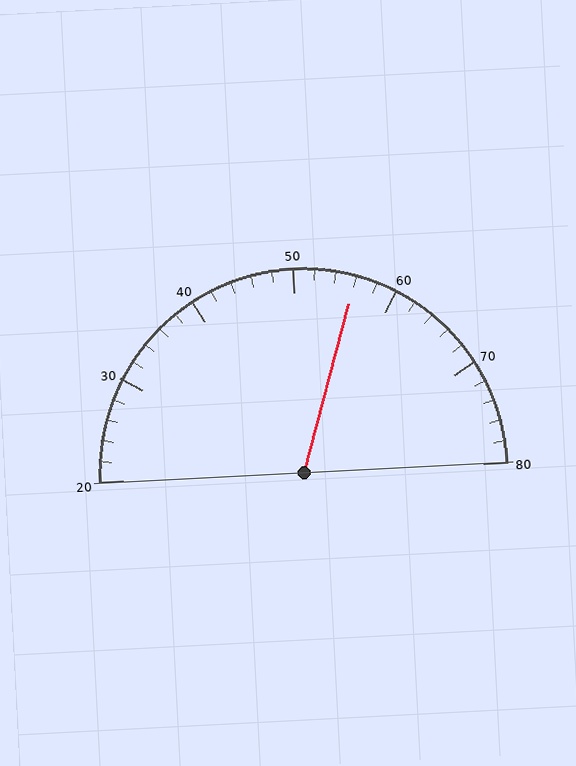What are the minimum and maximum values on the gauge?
The gauge ranges from 20 to 80.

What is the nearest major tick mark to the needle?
The nearest major tick mark is 60.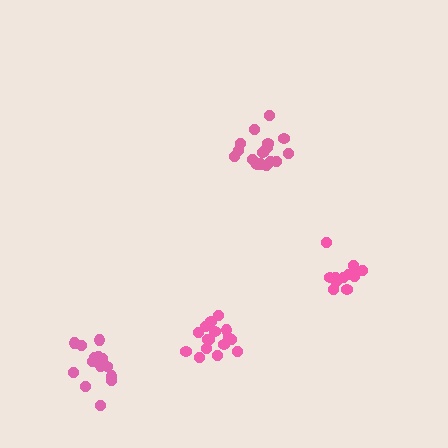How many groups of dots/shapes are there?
There are 4 groups.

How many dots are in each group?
Group 1: 12 dots, Group 2: 17 dots, Group 3: 18 dots, Group 4: 15 dots (62 total).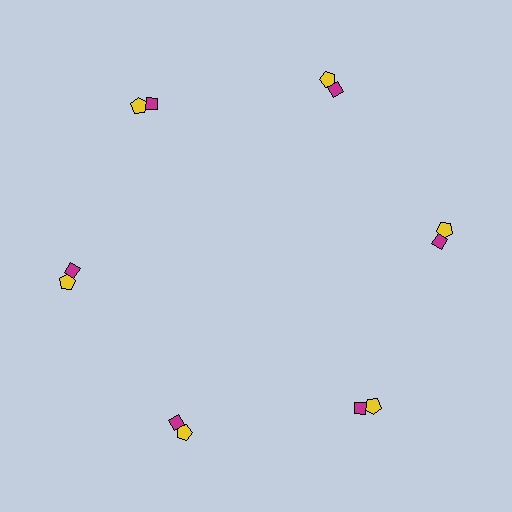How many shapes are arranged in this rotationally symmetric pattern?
There are 12 shapes, arranged in 6 groups of 2.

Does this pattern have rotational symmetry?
Yes, this pattern has 6-fold rotational symmetry. It looks the same after rotating 60 degrees around the center.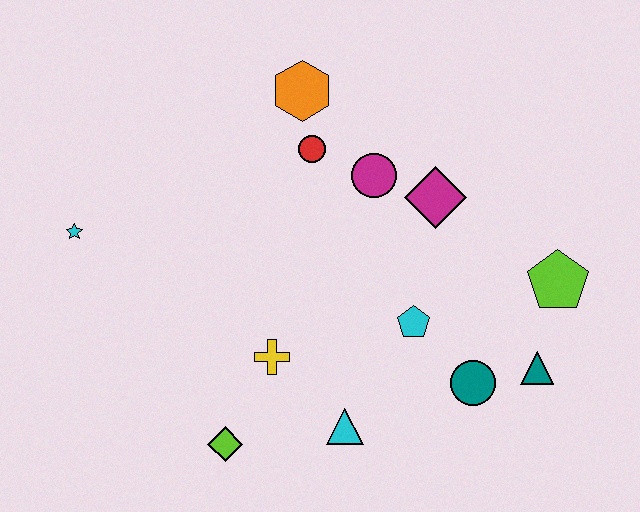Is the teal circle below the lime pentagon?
Yes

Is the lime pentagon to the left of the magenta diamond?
No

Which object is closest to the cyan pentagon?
The teal circle is closest to the cyan pentagon.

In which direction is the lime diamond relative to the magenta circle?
The lime diamond is below the magenta circle.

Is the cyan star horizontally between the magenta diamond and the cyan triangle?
No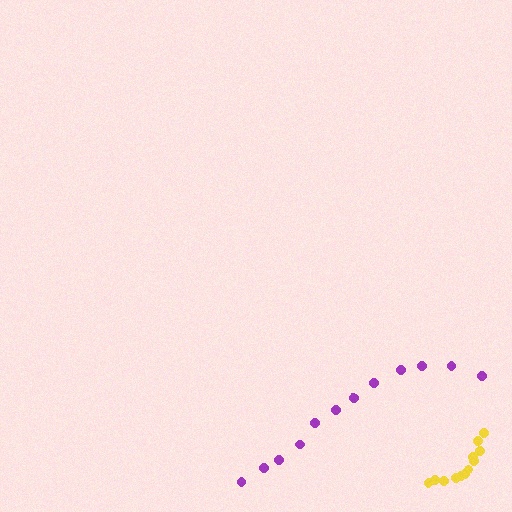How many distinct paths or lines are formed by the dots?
There are 2 distinct paths.